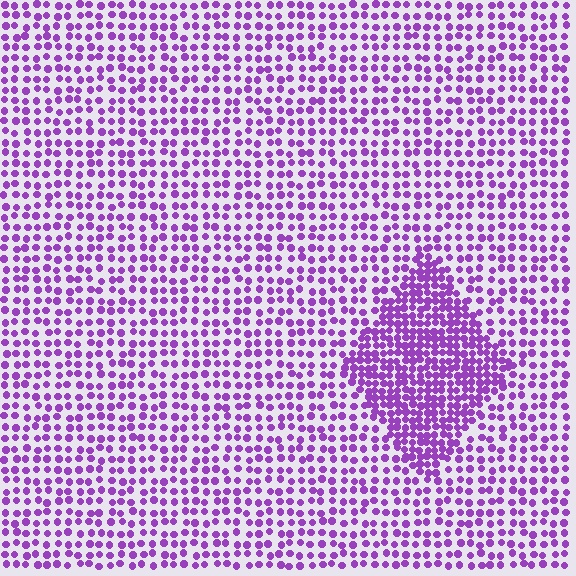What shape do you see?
I see a diamond.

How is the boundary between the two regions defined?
The boundary is defined by a change in element density (approximately 2.0x ratio). All elements are the same color, size, and shape.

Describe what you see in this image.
The image contains small purple elements arranged at two different densities. A diamond-shaped region is visible where the elements are more densely packed than the surrounding area.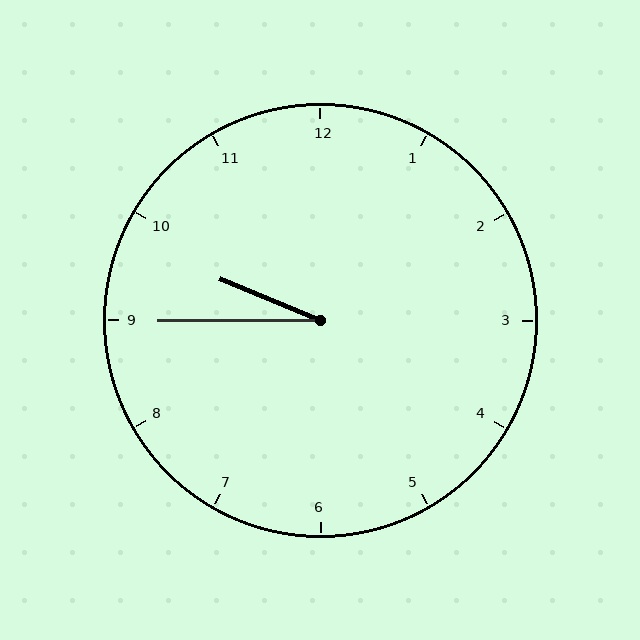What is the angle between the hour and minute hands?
Approximately 22 degrees.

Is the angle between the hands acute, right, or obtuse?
It is acute.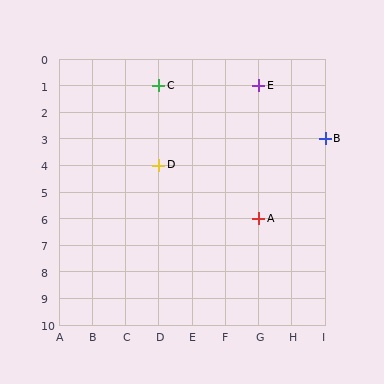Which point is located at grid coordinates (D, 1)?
Point C is at (D, 1).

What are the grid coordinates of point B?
Point B is at grid coordinates (I, 3).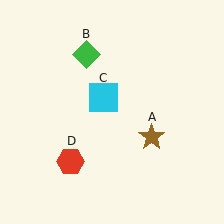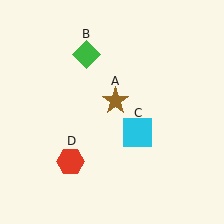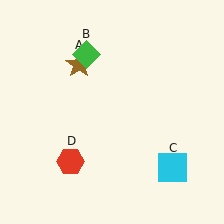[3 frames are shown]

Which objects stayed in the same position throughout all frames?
Green diamond (object B) and red hexagon (object D) remained stationary.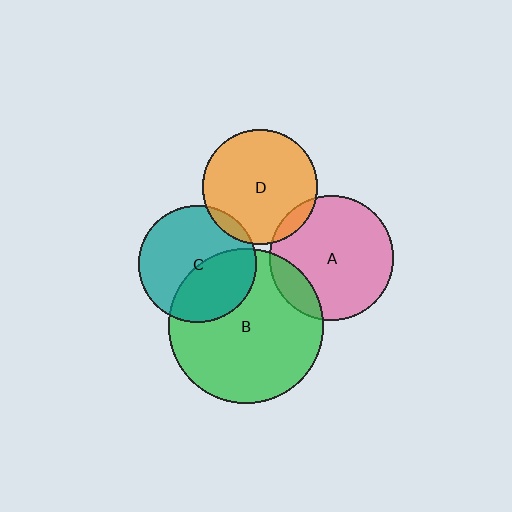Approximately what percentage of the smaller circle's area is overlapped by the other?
Approximately 10%.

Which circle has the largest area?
Circle B (green).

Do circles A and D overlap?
Yes.